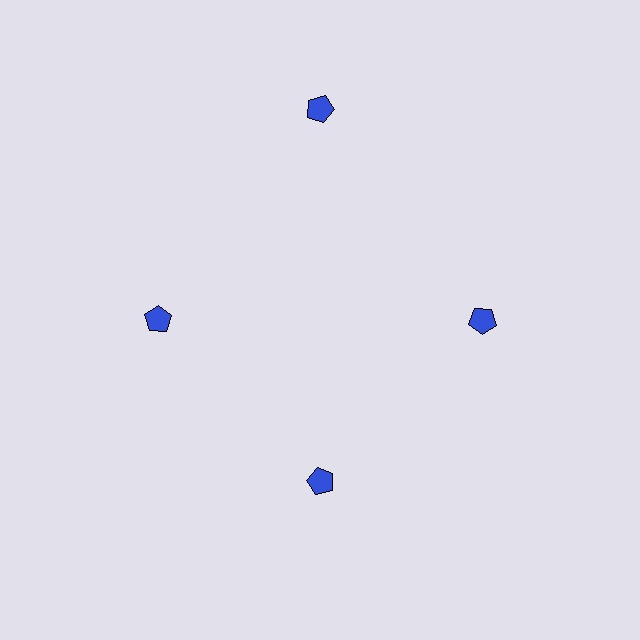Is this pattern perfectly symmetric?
No. The 4 blue pentagons are arranged in a ring, but one element near the 12 o'clock position is pushed outward from the center, breaking the 4-fold rotational symmetry.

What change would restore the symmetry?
The symmetry would be restored by moving it inward, back onto the ring so that all 4 pentagons sit at equal angles and equal distance from the center.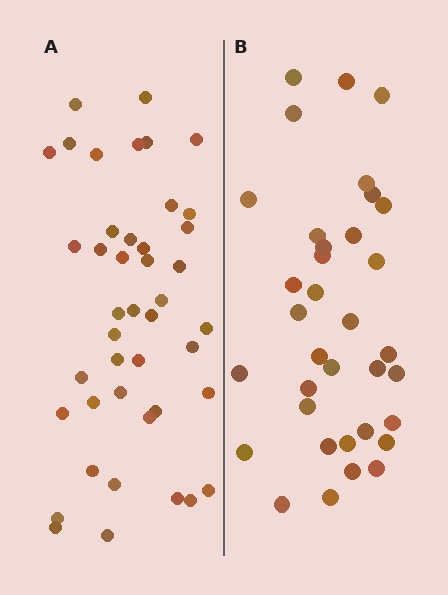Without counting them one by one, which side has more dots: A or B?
Region A (the left region) has more dots.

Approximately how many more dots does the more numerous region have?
Region A has roughly 8 or so more dots than region B.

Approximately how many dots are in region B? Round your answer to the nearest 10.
About 40 dots. (The exact count is 35, which rounds to 40.)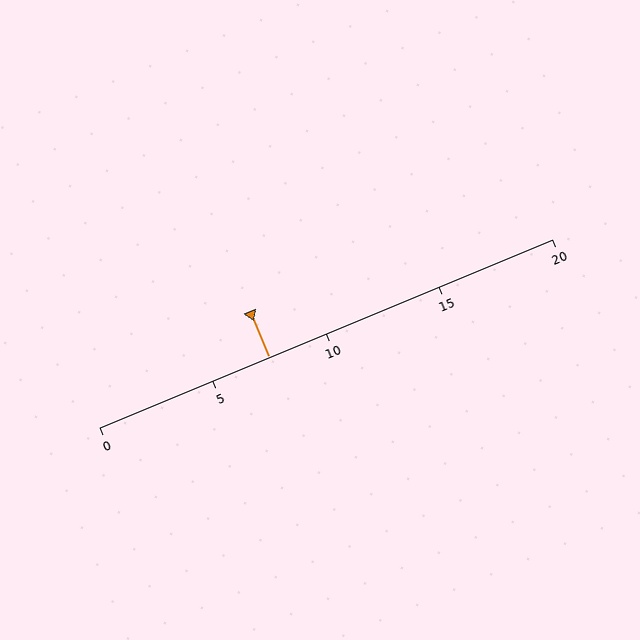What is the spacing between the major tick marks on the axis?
The major ticks are spaced 5 apart.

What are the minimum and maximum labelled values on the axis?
The axis runs from 0 to 20.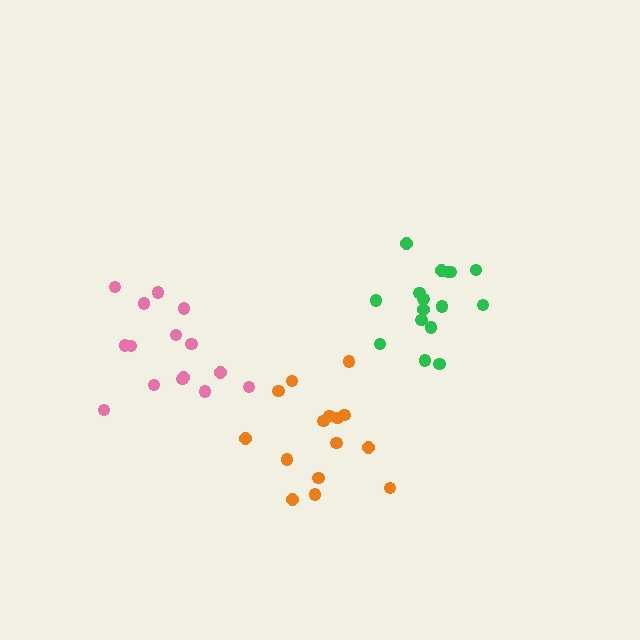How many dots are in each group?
Group 1: 15 dots, Group 2: 16 dots, Group 3: 15 dots (46 total).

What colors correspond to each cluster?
The clusters are colored: pink, green, orange.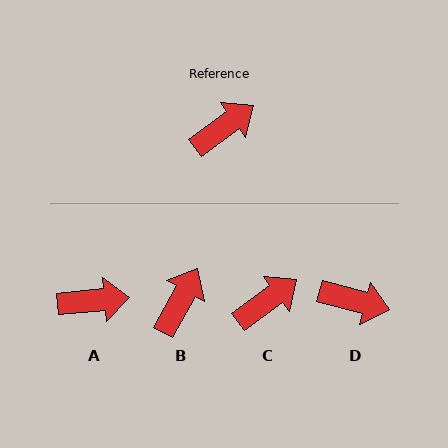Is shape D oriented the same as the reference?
No, it is off by about 51 degrees.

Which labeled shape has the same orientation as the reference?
C.